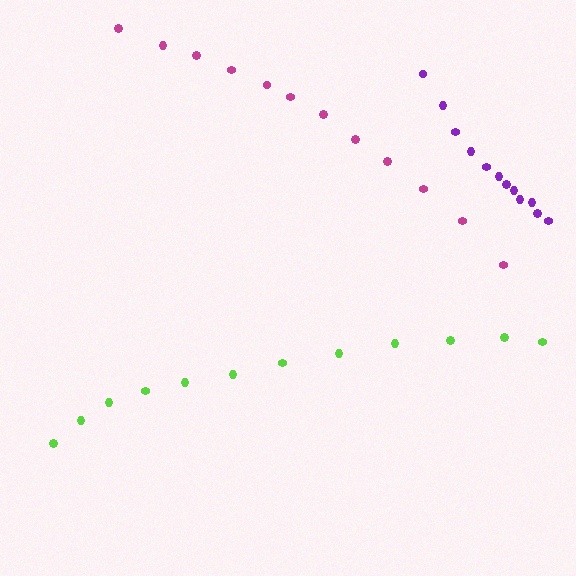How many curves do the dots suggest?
There are 3 distinct paths.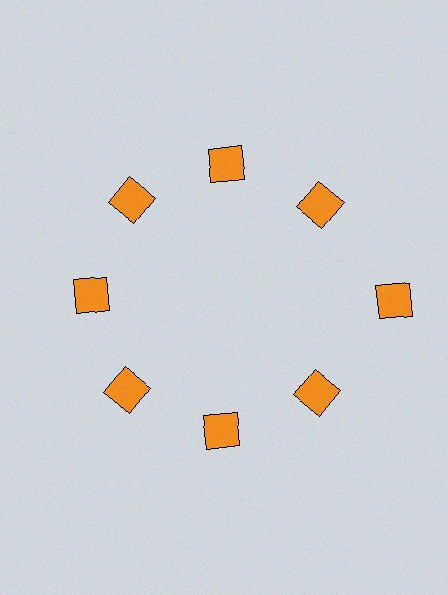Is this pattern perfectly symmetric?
No. The 8 orange diamonds are arranged in a ring, but one element near the 3 o'clock position is pushed outward from the center, breaking the 8-fold rotational symmetry.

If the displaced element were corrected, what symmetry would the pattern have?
It would have 8-fold rotational symmetry — the pattern would map onto itself every 45 degrees.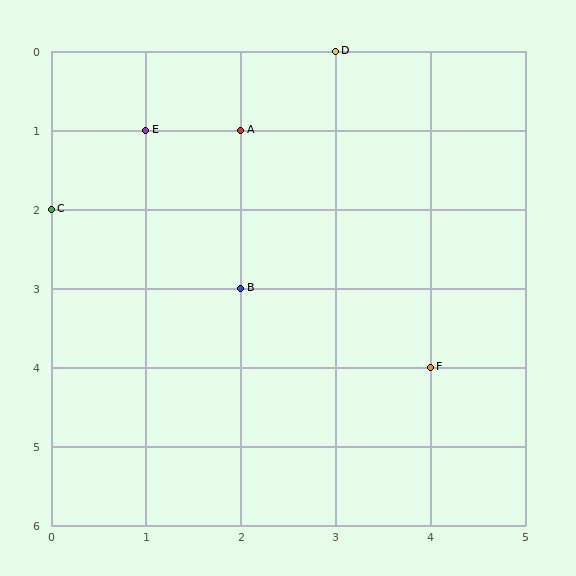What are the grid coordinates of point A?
Point A is at grid coordinates (2, 1).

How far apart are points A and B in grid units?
Points A and B are 2 rows apart.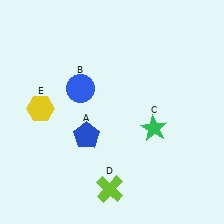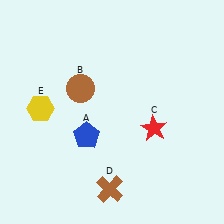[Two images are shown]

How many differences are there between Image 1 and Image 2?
There are 3 differences between the two images.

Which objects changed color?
B changed from blue to brown. C changed from green to red. D changed from lime to brown.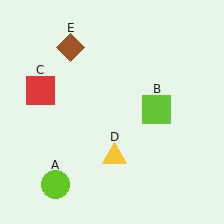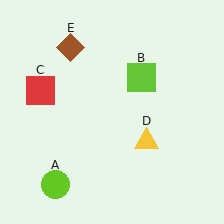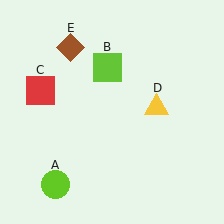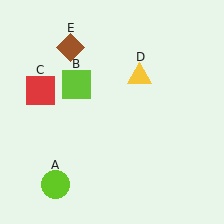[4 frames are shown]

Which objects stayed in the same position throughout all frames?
Lime circle (object A) and red square (object C) and brown diamond (object E) remained stationary.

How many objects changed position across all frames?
2 objects changed position: lime square (object B), yellow triangle (object D).